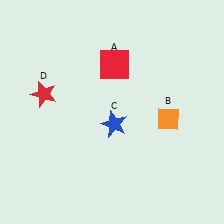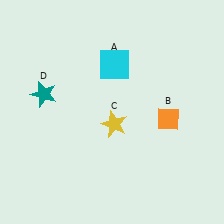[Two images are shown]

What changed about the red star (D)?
In Image 1, D is red. In Image 2, it changed to teal.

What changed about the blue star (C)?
In Image 1, C is blue. In Image 2, it changed to yellow.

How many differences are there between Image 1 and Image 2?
There are 3 differences between the two images.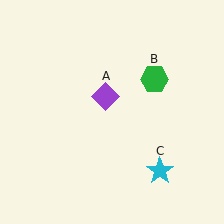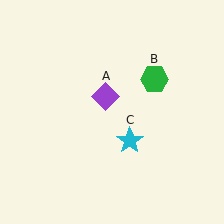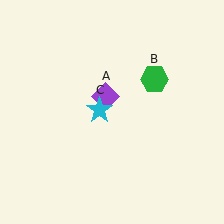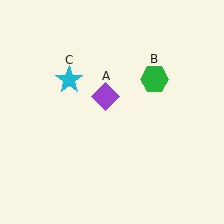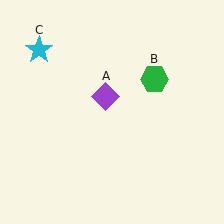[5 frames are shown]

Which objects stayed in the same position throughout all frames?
Purple diamond (object A) and green hexagon (object B) remained stationary.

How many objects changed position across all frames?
1 object changed position: cyan star (object C).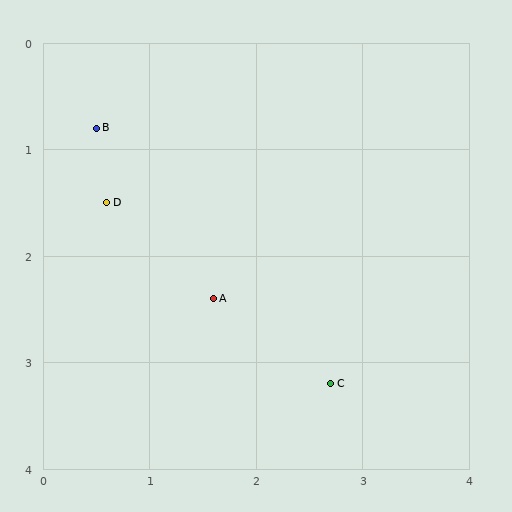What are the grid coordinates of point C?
Point C is at approximately (2.7, 3.2).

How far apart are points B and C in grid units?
Points B and C are about 3.3 grid units apart.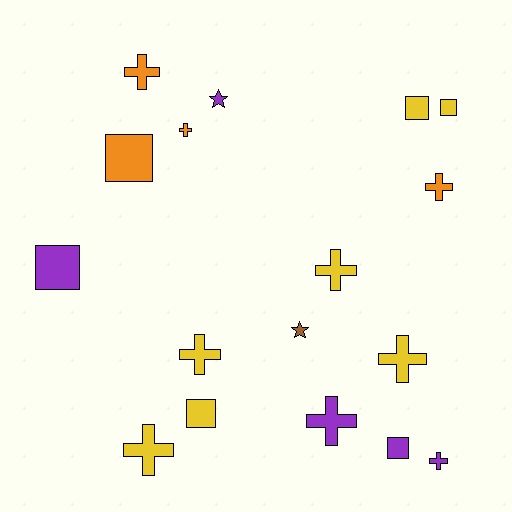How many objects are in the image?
There are 17 objects.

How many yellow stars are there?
There are no yellow stars.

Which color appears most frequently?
Yellow, with 7 objects.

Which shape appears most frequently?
Cross, with 9 objects.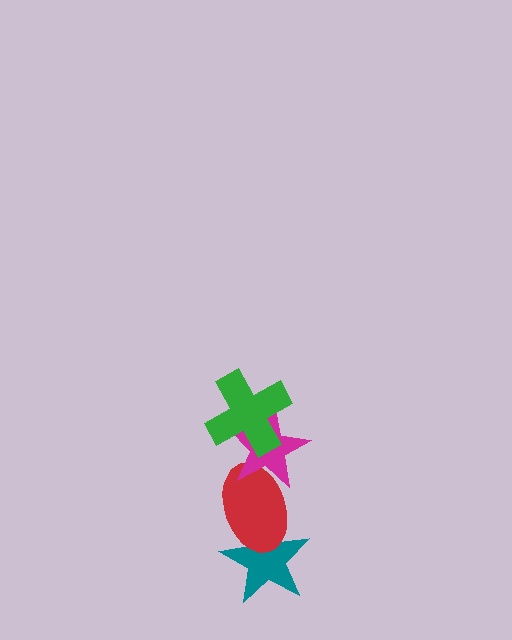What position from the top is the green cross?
The green cross is 1st from the top.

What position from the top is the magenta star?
The magenta star is 2nd from the top.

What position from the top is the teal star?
The teal star is 4th from the top.